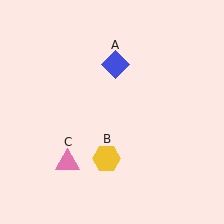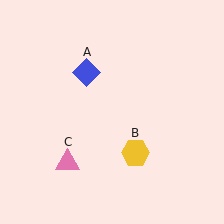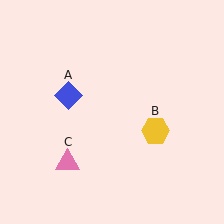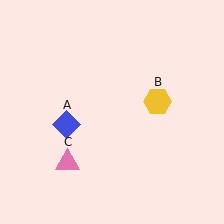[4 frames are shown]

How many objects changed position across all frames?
2 objects changed position: blue diamond (object A), yellow hexagon (object B).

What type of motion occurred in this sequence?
The blue diamond (object A), yellow hexagon (object B) rotated counterclockwise around the center of the scene.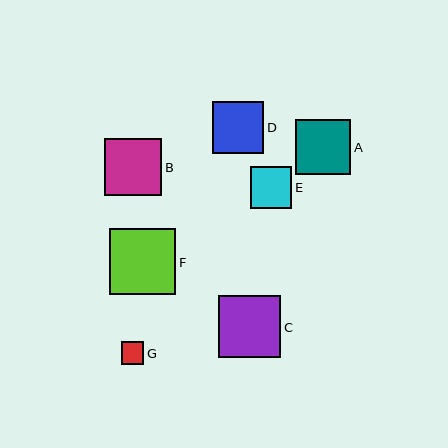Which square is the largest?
Square F is the largest with a size of approximately 66 pixels.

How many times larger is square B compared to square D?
Square B is approximately 1.1 times the size of square D.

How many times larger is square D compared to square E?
Square D is approximately 1.2 times the size of square E.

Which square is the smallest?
Square G is the smallest with a size of approximately 23 pixels.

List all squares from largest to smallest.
From largest to smallest: F, C, B, A, D, E, G.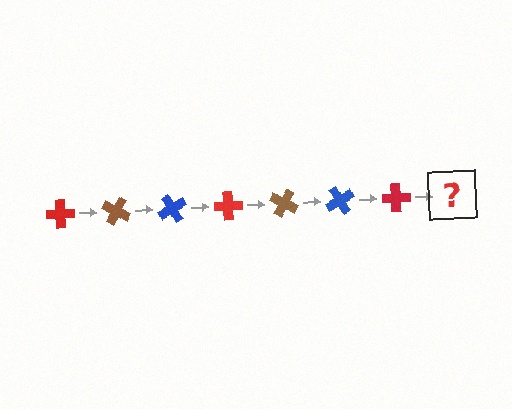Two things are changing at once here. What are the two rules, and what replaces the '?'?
The two rules are that it rotates 30 degrees each step and the color cycles through red, brown, and blue. The '?' should be a brown cross, rotated 210 degrees from the start.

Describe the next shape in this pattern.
It should be a brown cross, rotated 210 degrees from the start.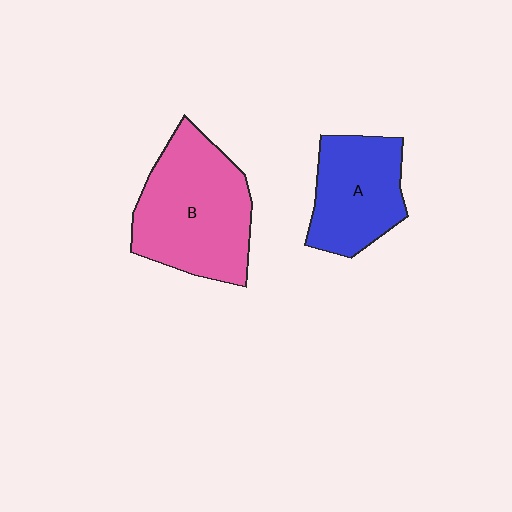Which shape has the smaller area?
Shape A (blue).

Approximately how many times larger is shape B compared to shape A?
Approximately 1.5 times.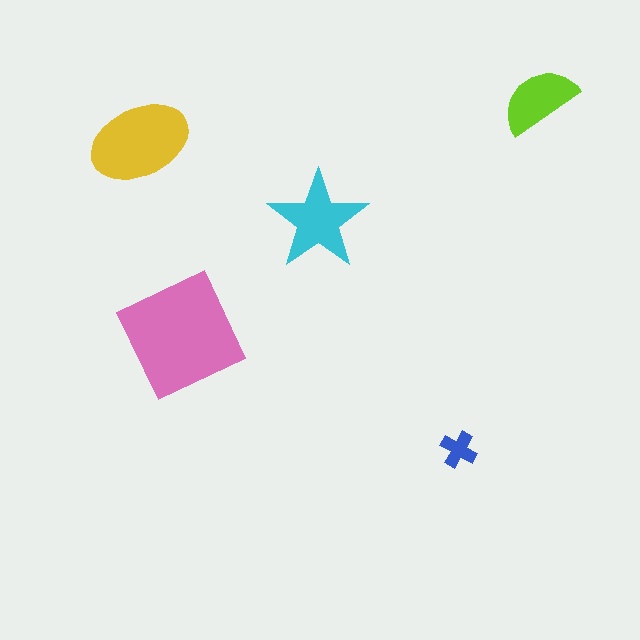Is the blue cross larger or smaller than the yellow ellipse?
Smaller.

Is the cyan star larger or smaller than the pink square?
Smaller.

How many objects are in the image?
There are 5 objects in the image.